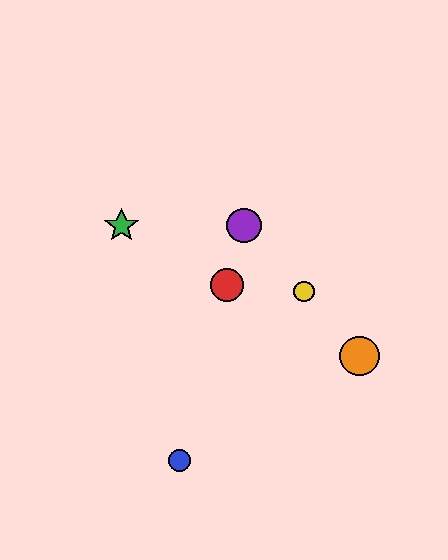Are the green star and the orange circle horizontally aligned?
No, the green star is at y≈226 and the orange circle is at y≈356.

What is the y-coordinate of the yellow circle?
The yellow circle is at y≈292.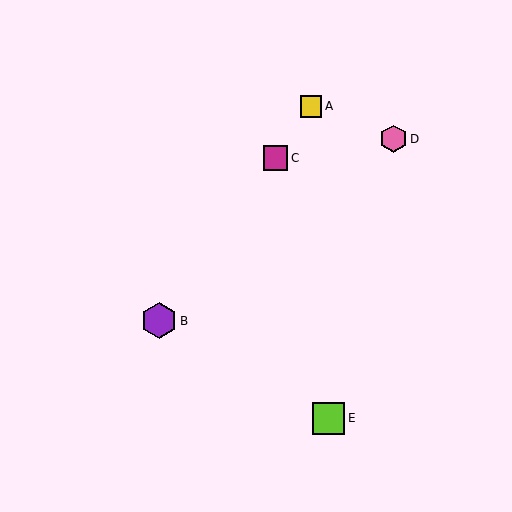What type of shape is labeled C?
Shape C is a magenta square.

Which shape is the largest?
The purple hexagon (labeled B) is the largest.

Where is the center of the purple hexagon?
The center of the purple hexagon is at (159, 321).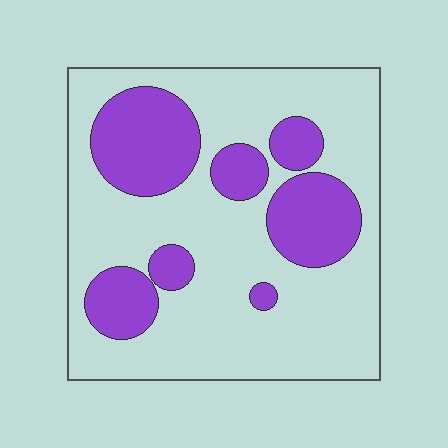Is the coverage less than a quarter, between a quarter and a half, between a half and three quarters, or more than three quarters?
Between a quarter and a half.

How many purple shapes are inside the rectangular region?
7.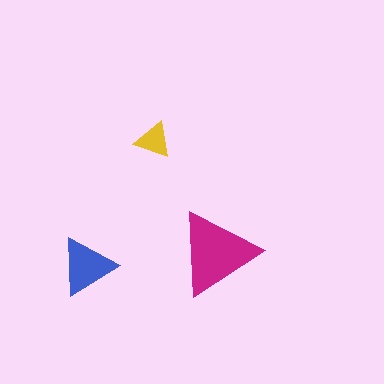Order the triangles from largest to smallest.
the magenta one, the blue one, the yellow one.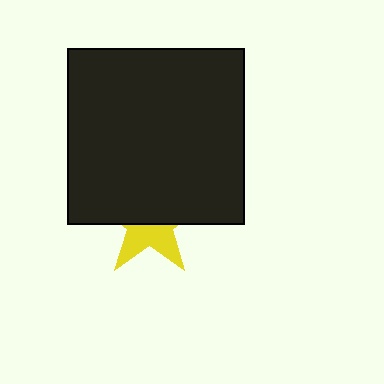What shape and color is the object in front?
The object in front is a black square.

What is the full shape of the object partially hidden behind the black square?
The partially hidden object is a yellow star.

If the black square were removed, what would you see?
You would see the complete yellow star.